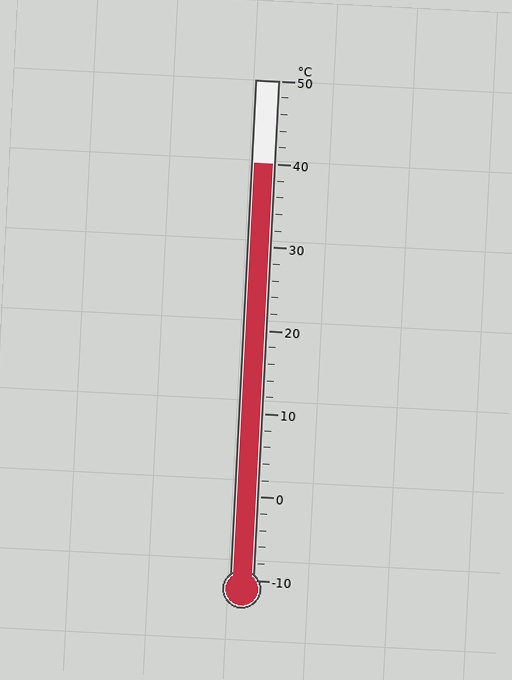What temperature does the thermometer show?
The thermometer shows approximately 40°C.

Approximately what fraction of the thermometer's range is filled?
The thermometer is filled to approximately 85% of its range.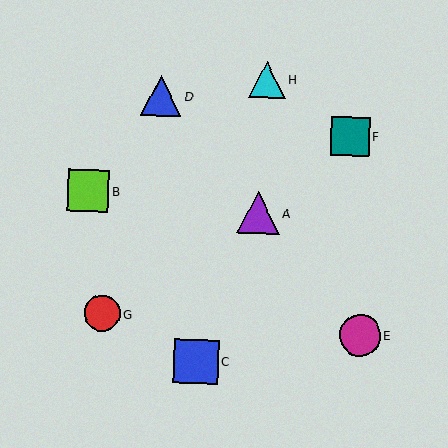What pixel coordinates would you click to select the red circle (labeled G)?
Click at (102, 313) to select the red circle G.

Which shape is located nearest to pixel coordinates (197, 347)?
The blue square (labeled C) at (196, 362) is nearest to that location.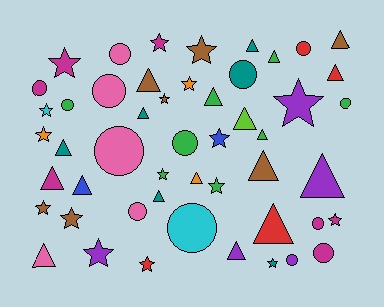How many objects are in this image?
There are 50 objects.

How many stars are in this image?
There are 17 stars.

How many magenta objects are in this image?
There are 7 magenta objects.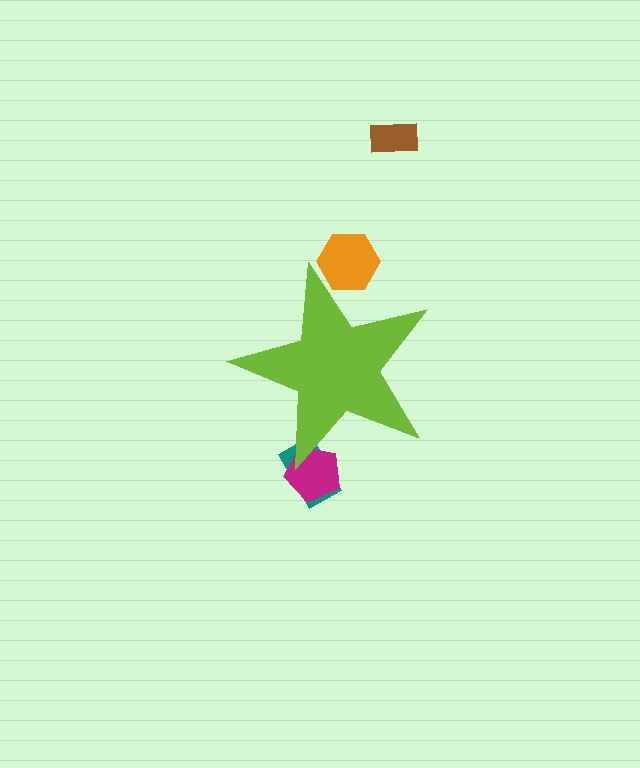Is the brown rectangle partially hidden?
No, the brown rectangle is fully visible.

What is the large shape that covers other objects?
A lime star.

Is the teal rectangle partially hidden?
Yes, the teal rectangle is partially hidden behind the lime star.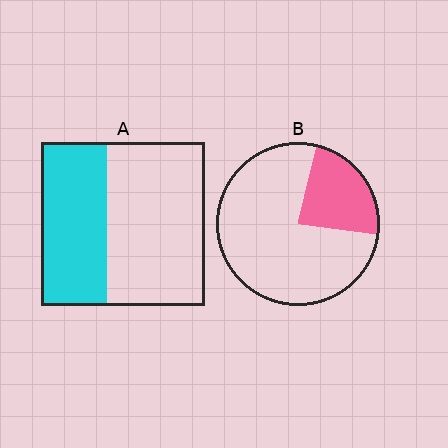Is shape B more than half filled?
No.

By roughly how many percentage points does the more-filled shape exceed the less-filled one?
By roughly 15 percentage points (A over B).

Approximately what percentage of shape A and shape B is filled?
A is approximately 40% and B is approximately 25%.